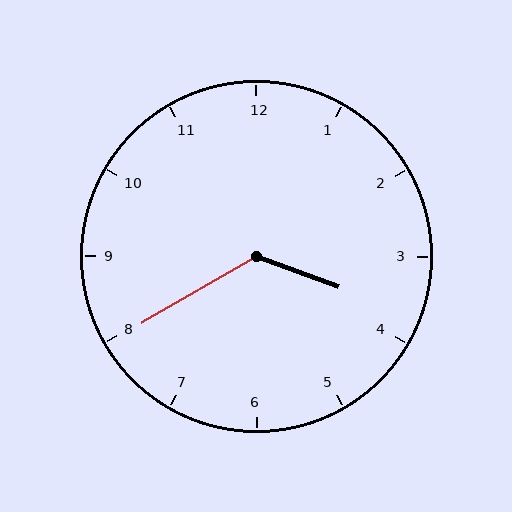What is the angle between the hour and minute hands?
Approximately 130 degrees.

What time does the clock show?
3:40.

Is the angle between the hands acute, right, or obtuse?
It is obtuse.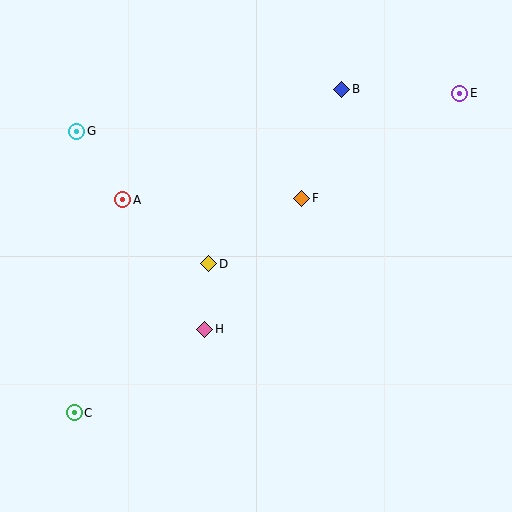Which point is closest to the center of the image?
Point D at (209, 264) is closest to the center.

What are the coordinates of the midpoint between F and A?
The midpoint between F and A is at (212, 199).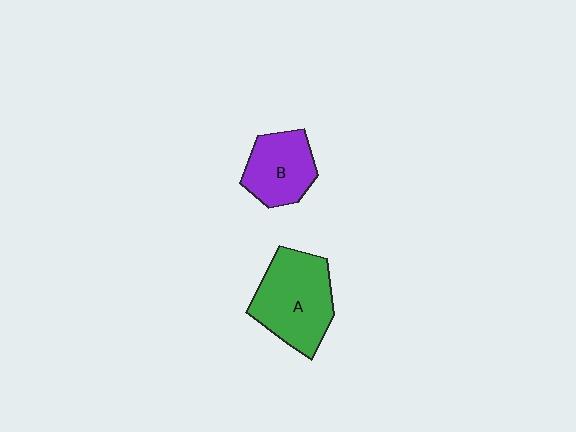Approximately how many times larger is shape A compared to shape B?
Approximately 1.5 times.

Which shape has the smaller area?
Shape B (purple).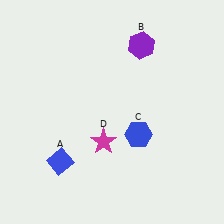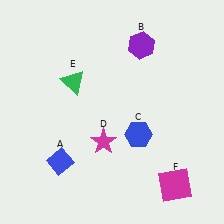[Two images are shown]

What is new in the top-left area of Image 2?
A green triangle (E) was added in the top-left area of Image 2.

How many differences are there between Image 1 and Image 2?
There are 2 differences between the two images.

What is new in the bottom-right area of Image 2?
A magenta square (F) was added in the bottom-right area of Image 2.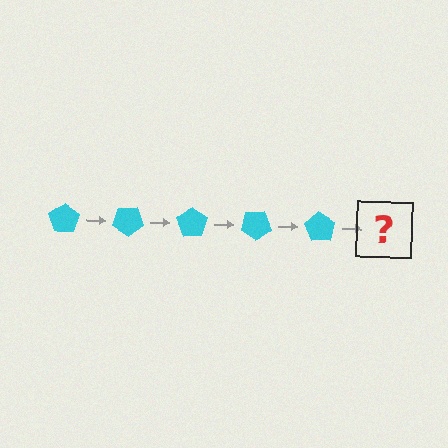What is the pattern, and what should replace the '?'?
The pattern is that the pentagon rotates 35 degrees each step. The '?' should be a cyan pentagon rotated 175 degrees.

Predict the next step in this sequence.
The next step is a cyan pentagon rotated 175 degrees.